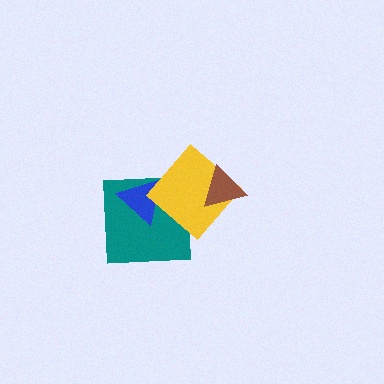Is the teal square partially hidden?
Yes, it is partially covered by another shape.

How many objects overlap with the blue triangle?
2 objects overlap with the blue triangle.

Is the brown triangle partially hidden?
No, no other shape covers it.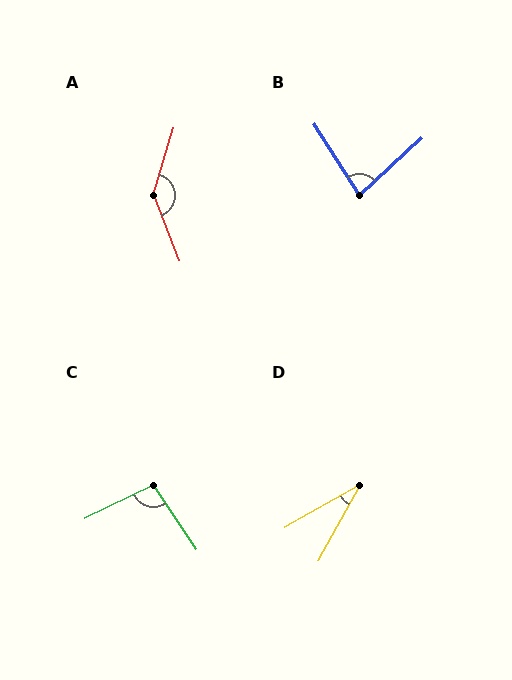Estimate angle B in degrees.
Approximately 80 degrees.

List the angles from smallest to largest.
D (32°), B (80°), C (98°), A (142°).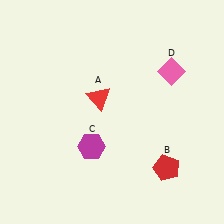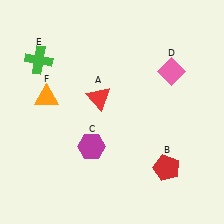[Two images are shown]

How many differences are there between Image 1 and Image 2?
There are 2 differences between the two images.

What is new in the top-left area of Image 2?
A green cross (E) was added in the top-left area of Image 2.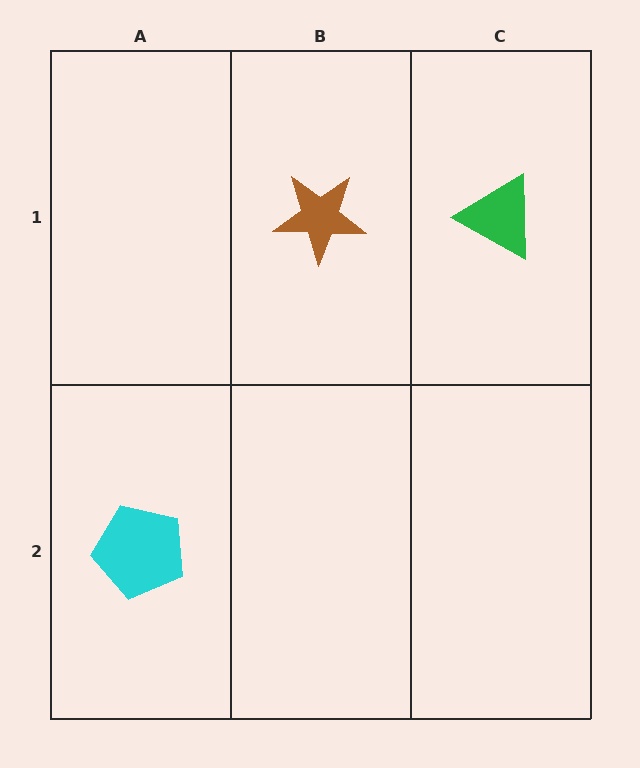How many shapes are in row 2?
1 shape.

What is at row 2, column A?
A cyan pentagon.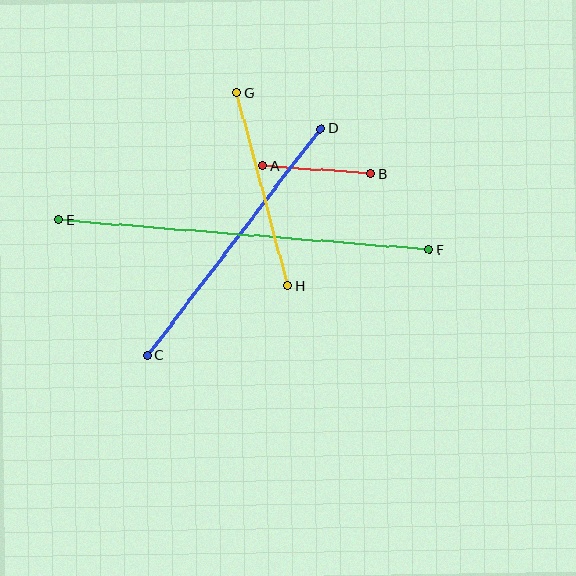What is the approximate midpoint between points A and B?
The midpoint is at approximately (317, 170) pixels.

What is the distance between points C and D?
The distance is approximately 285 pixels.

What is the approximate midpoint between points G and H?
The midpoint is at approximately (262, 189) pixels.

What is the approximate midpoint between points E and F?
The midpoint is at approximately (244, 235) pixels.